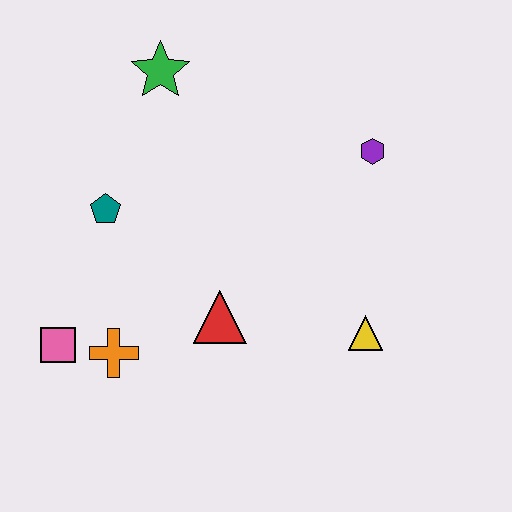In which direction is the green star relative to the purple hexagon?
The green star is to the left of the purple hexagon.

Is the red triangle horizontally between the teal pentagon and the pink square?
No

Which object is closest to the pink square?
The orange cross is closest to the pink square.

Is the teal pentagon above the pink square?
Yes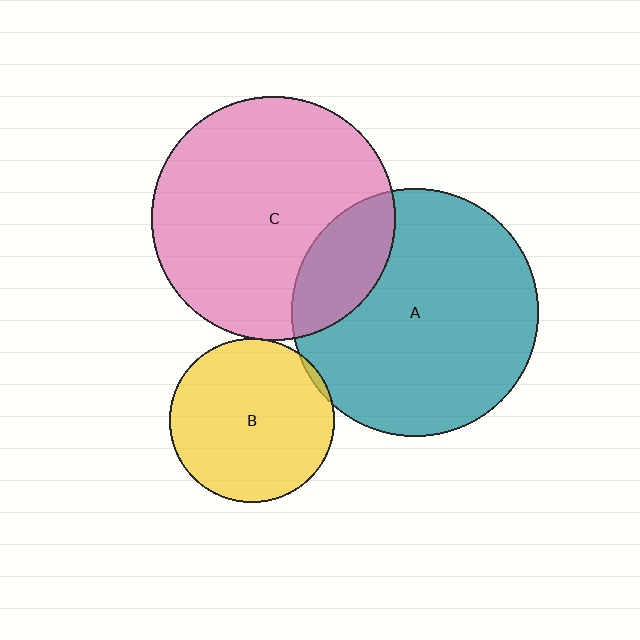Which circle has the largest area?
Circle A (teal).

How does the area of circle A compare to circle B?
Approximately 2.3 times.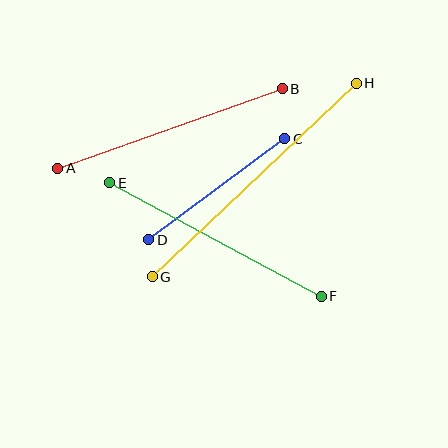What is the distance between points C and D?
The distance is approximately 169 pixels.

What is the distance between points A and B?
The distance is approximately 238 pixels.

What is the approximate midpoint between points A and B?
The midpoint is at approximately (170, 128) pixels.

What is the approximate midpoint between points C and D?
The midpoint is at approximately (217, 189) pixels.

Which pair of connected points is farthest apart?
Points G and H are farthest apart.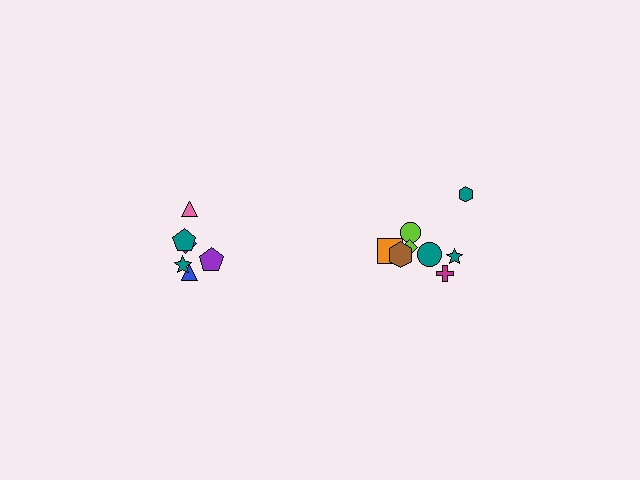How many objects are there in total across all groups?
There are 14 objects.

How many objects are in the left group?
There are 6 objects.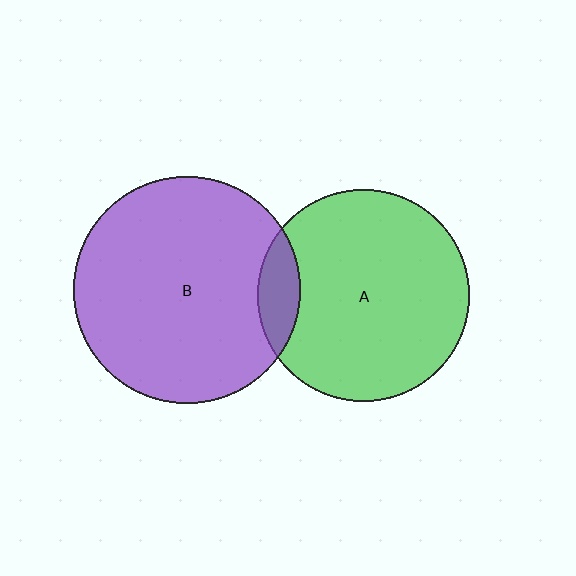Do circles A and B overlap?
Yes.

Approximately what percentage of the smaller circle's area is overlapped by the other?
Approximately 10%.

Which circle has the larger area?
Circle B (purple).